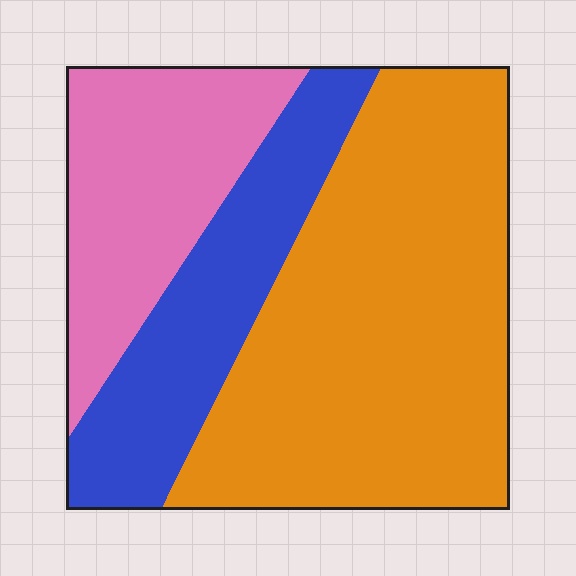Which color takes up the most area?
Orange, at roughly 55%.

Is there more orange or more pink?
Orange.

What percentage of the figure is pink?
Pink covers about 25% of the figure.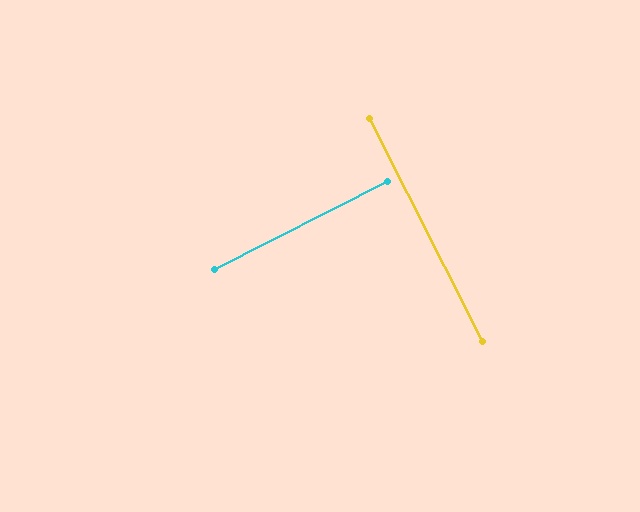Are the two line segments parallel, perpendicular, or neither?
Perpendicular — they meet at approximately 90°.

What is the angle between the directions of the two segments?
Approximately 90 degrees.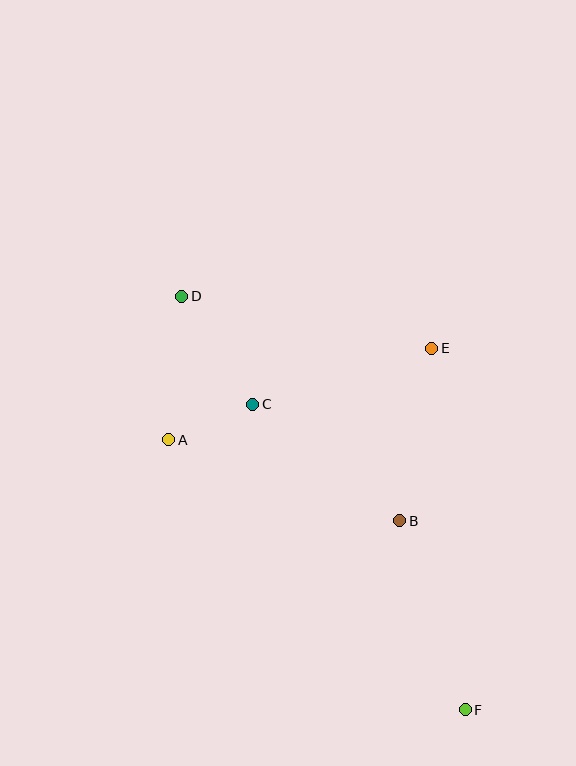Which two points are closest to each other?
Points A and C are closest to each other.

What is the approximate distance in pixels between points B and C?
The distance between B and C is approximately 188 pixels.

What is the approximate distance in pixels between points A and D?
The distance between A and D is approximately 144 pixels.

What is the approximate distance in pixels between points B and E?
The distance between B and E is approximately 175 pixels.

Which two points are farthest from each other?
Points D and F are farthest from each other.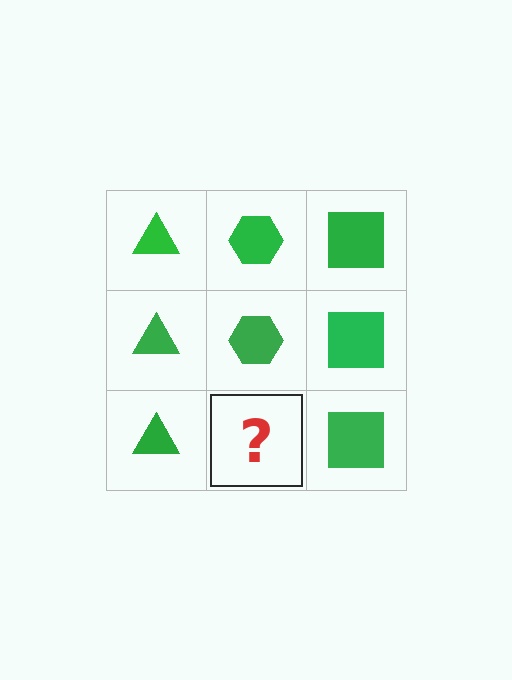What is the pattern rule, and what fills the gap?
The rule is that each column has a consistent shape. The gap should be filled with a green hexagon.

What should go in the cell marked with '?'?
The missing cell should contain a green hexagon.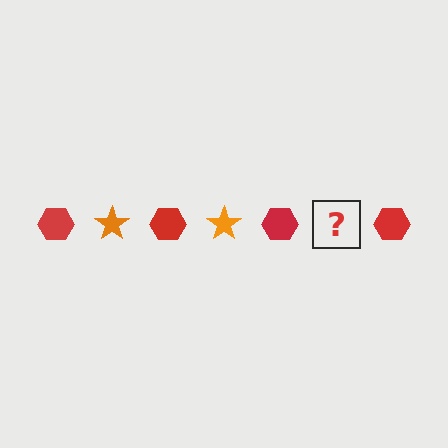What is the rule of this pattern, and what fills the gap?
The rule is that the pattern alternates between red hexagon and orange star. The gap should be filled with an orange star.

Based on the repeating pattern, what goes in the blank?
The blank should be an orange star.